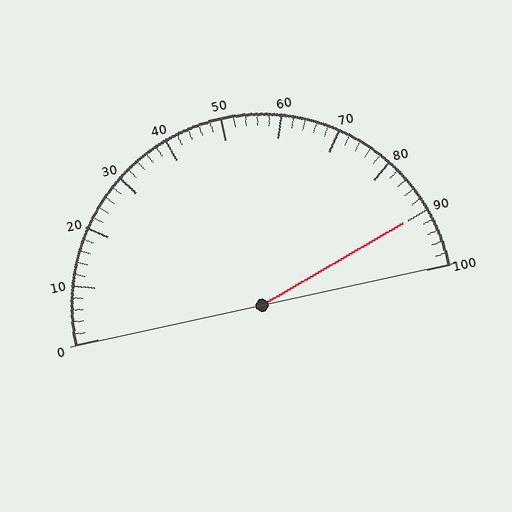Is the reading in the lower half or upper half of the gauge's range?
The reading is in the upper half of the range (0 to 100).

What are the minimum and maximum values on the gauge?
The gauge ranges from 0 to 100.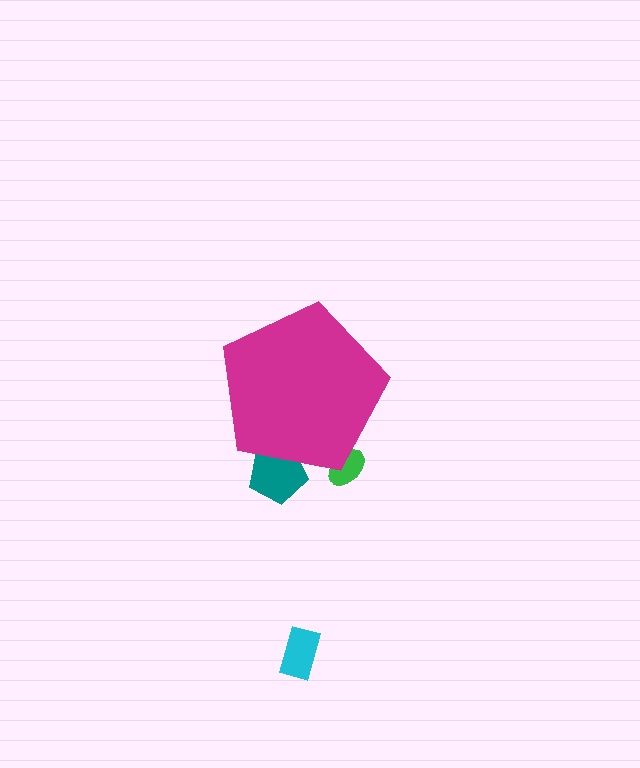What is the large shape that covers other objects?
A magenta pentagon.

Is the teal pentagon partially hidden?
Yes, the teal pentagon is partially hidden behind the magenta pentagon.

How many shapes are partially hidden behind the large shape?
2 shapes are partially hidden.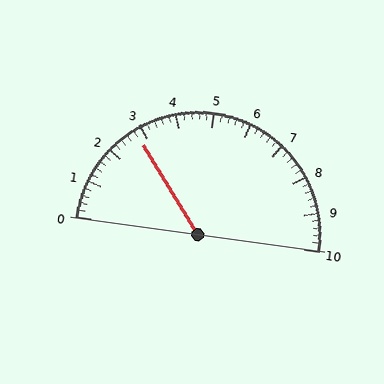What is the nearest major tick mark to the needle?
The nearest major tick mark is 3.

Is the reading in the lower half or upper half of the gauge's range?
The reading is in the lower half of the range (0 to 10).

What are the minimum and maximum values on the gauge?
The gauge ranges from 0 to 10.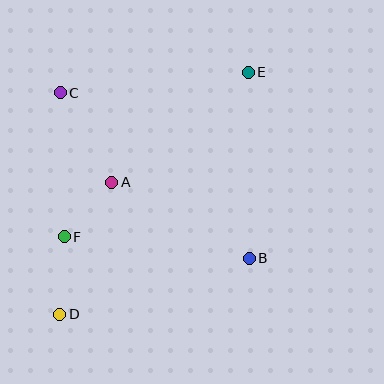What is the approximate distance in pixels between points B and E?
The distance between B and E is approximately 186 pixels.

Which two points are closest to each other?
Points A and F are closest to each other.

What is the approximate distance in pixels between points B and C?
The distance between B and C is approximately 251 pixels.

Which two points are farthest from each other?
Points D and E are farthest from each other.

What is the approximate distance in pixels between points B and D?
The distance between B and D is approximately 197 pixels.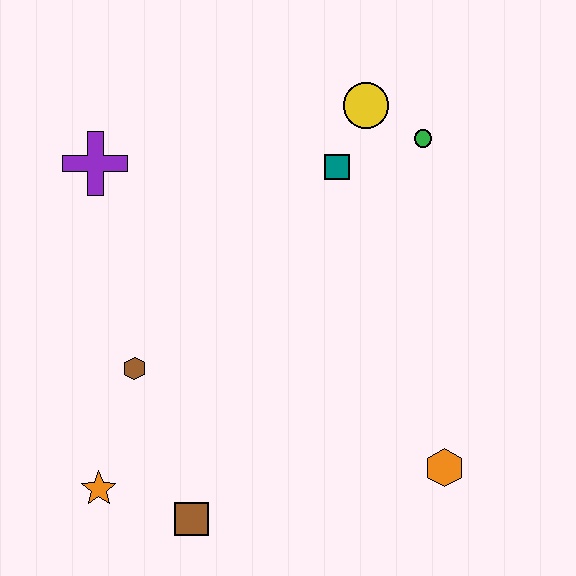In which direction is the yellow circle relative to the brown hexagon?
The yellow circle is above the brown hexagon.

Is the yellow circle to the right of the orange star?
Yes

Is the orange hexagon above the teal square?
No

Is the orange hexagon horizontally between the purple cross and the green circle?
No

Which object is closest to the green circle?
The yellow circle is closest to the green circle.